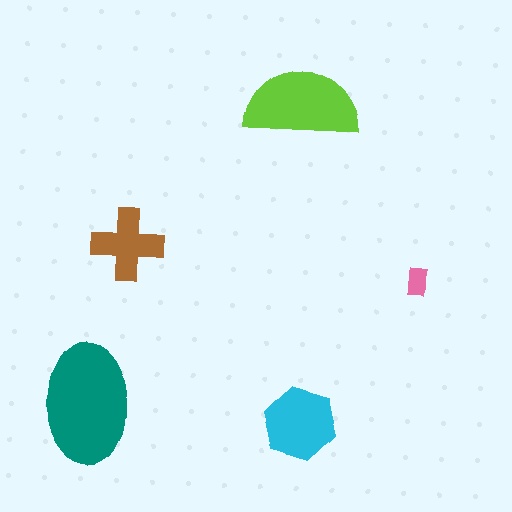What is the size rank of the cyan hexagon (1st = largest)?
3rd.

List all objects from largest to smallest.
The teal ellipse, the lime semicircle, the cyan hexagon, the brown cross, the pink rectangle.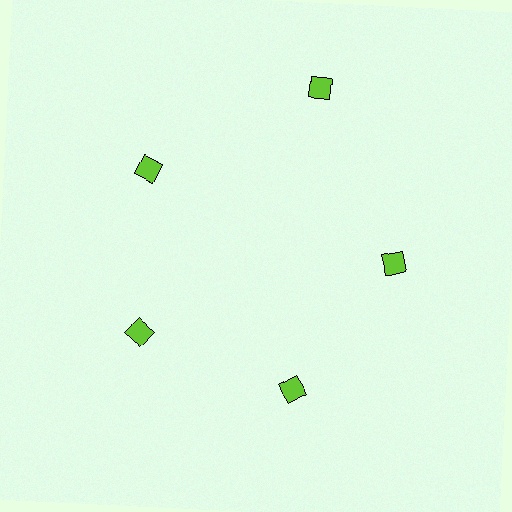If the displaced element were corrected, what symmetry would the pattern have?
It would have 5-fold rotational symmetry — the pattern would map onto itself every 72 degrees.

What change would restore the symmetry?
The symmetry would be restored by moving it inward, back onto the ring so that all 5 diamonds sit at equal angles and equal distance from the center.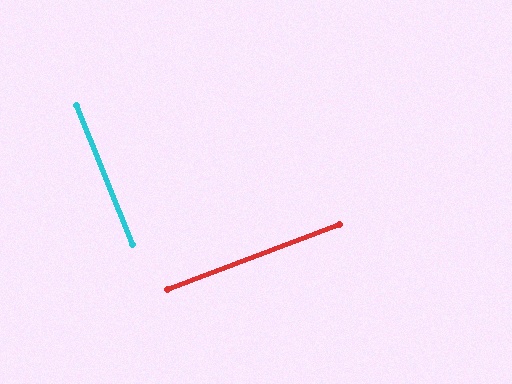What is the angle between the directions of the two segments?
Approximately 89 degrees.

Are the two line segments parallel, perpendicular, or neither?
Perpendicular — they meet at approximately 89°.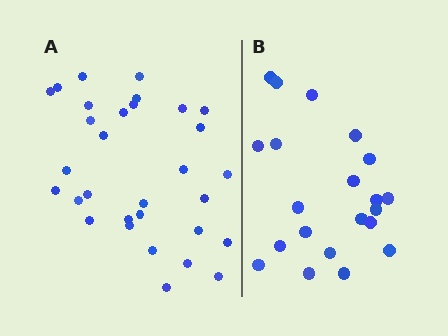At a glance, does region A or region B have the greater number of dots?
Region A (the left region) has more dots.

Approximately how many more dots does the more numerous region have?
Region A has roughly 10 or so more dots than region B.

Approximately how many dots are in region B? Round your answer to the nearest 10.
About 20 dots. (The exact count is 21, which rounds to 20.)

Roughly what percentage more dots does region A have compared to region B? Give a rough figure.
About 50% more.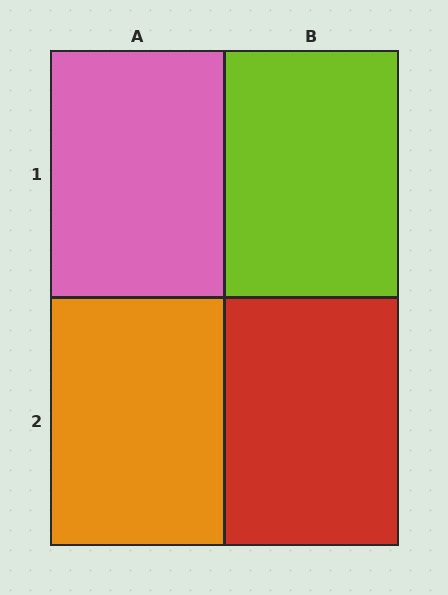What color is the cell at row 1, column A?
Pink.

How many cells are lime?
1 cell is lime.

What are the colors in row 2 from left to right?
Orange, red.